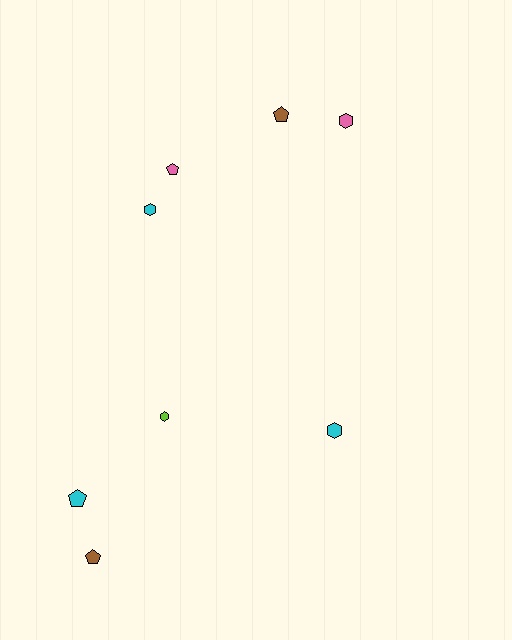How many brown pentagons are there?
There are 2 brown pentagons.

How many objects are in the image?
There are 8 objects.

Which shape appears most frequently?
Hexagon, with 4 objects.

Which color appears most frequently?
Cyan, with 3 objects.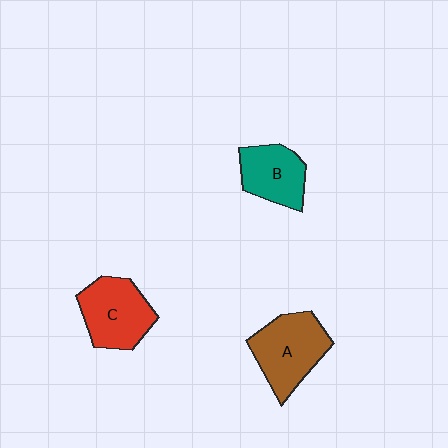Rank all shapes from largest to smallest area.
From largest to smallest: A (brown), C (red), B (teal).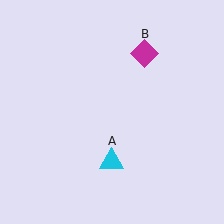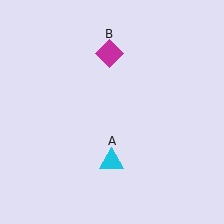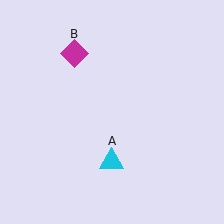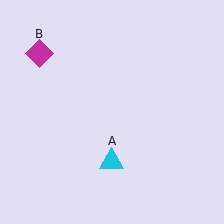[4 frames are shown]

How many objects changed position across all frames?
1 object changed position: magenta diamond (object B).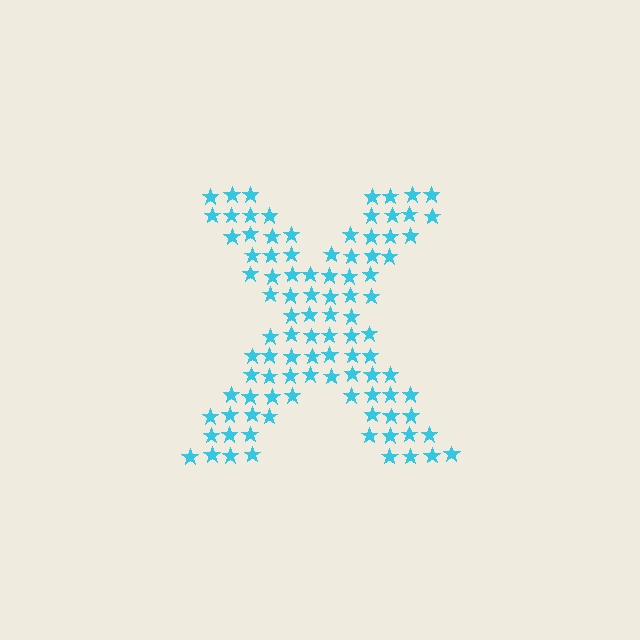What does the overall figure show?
The overall figure shows the letter X.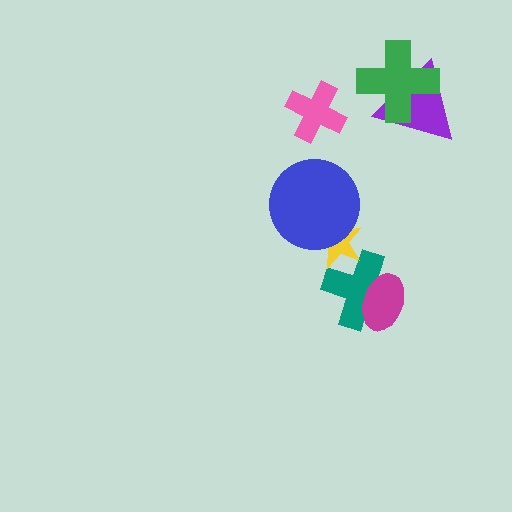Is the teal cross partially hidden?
Yes, it is partially covered by another shape.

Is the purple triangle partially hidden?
Yes, it is partially covered by another shape.